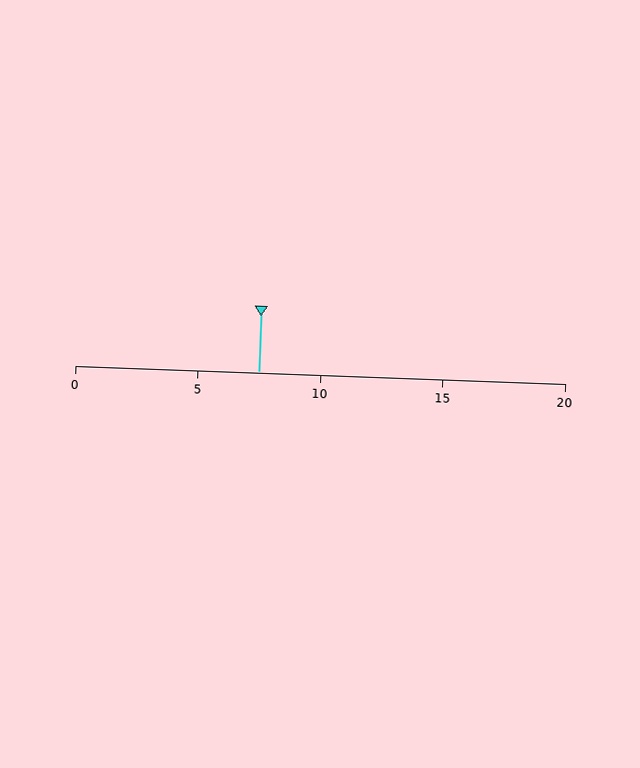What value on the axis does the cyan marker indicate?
The marker indicates approximately 7.5.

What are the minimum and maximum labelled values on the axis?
The axis runs from 0 to 20.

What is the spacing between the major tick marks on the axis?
The major ticks are spaced 5 apart.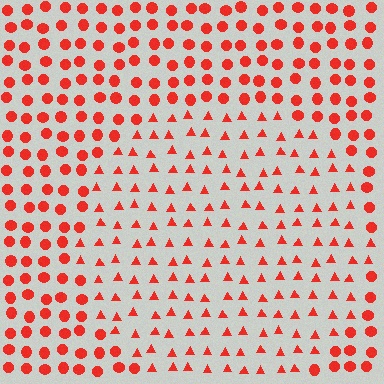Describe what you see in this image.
The image is filled with small red elements arranged in a uniform grid. A circle-shaped region contains triangles, while the surrounding area contains circles. The boundary is defined purely by the change in element shape.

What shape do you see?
I see a circle.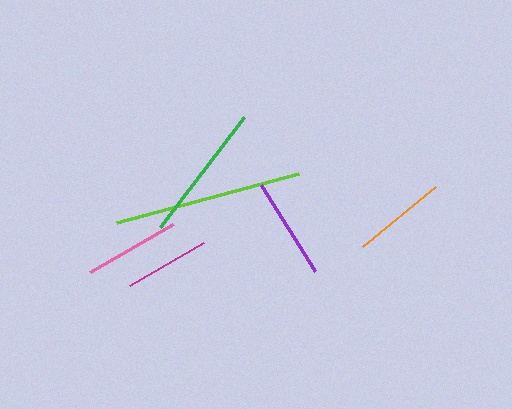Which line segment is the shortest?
The magenta line is the shortest at approximately 85 pixels.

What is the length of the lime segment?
The lime segment is approximately 189 pixels long.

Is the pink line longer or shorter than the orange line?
The pink line is longer than the orange line.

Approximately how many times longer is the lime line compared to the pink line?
The lime line is approximately 2.0 times the length of the pink line.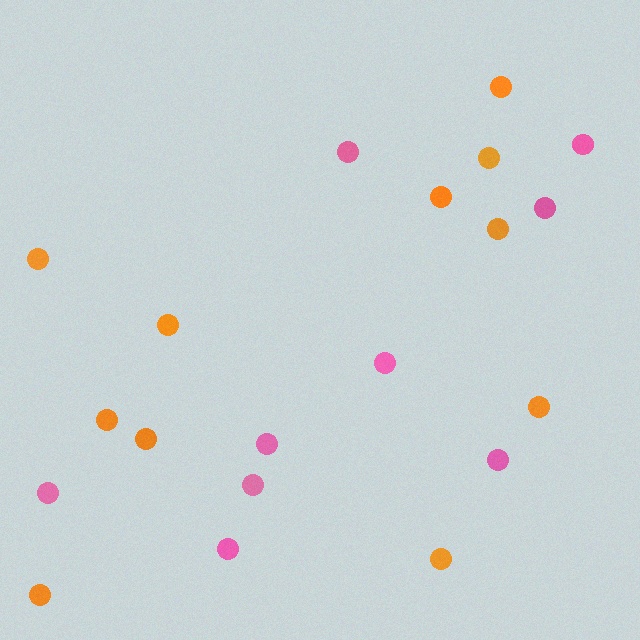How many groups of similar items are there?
There are 2 groups: one group of pink circles (9) and one group of orange circles (11).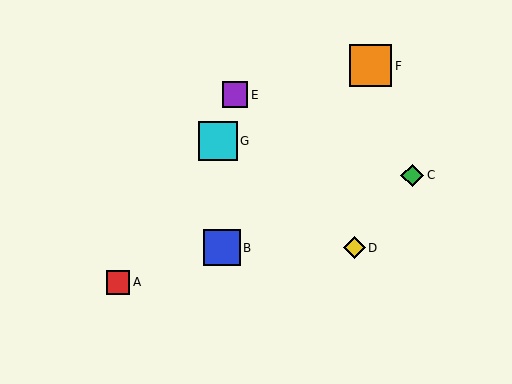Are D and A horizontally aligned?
No, D is at y≈248 and A is at y≈282.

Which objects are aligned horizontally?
Objects B, D are aligned horizontally.